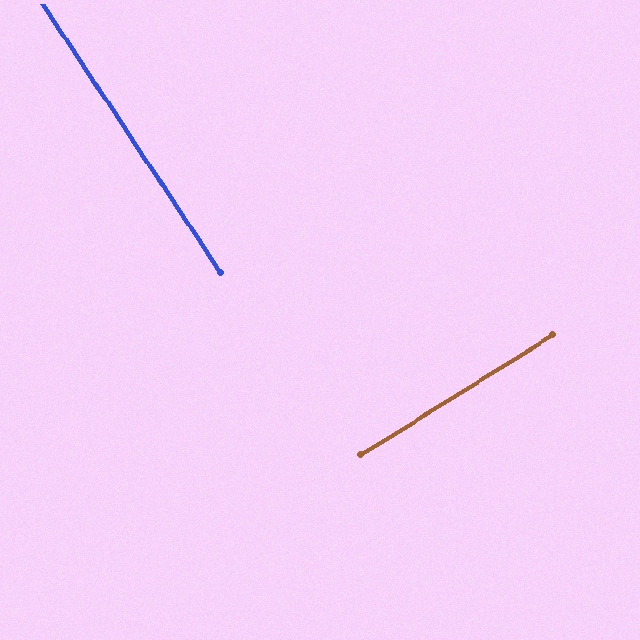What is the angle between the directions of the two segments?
Approximately 89 degrees.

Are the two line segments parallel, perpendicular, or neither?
Perpendicular — they meet at approximately 89°.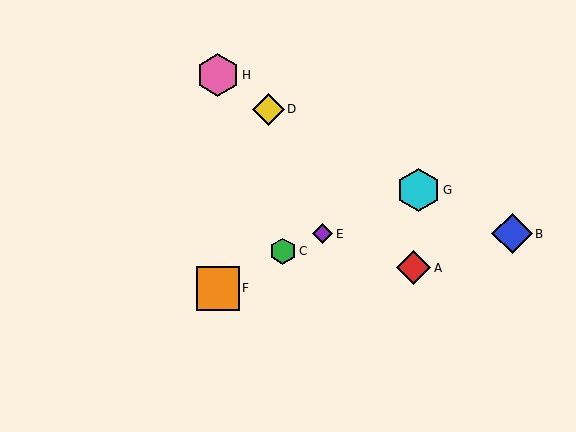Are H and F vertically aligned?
Yes, both are at x≈218.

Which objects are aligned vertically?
Objects F, H are aligned vertically.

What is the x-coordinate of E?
Object E is at x≈323.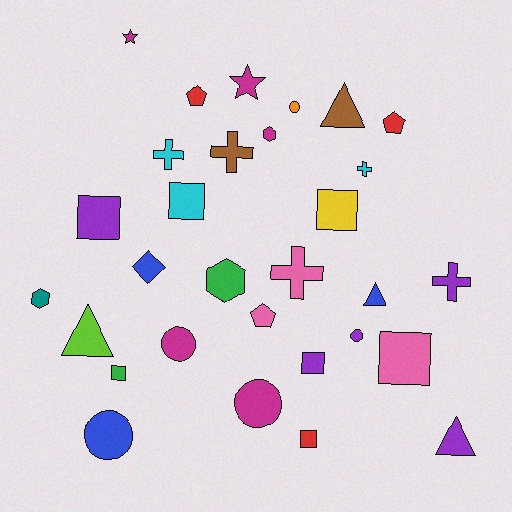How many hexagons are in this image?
There are 3 hexagons.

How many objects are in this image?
There are 30 objects.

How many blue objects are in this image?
There are 3 blue objects.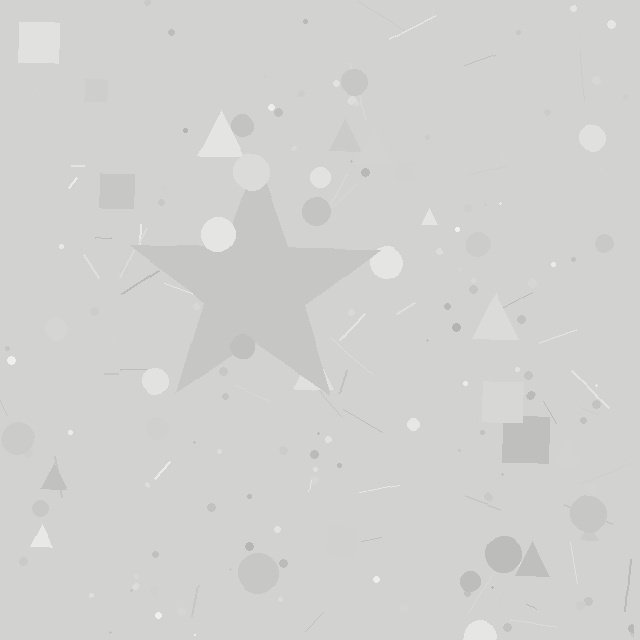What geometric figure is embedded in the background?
A star is embedded in the background.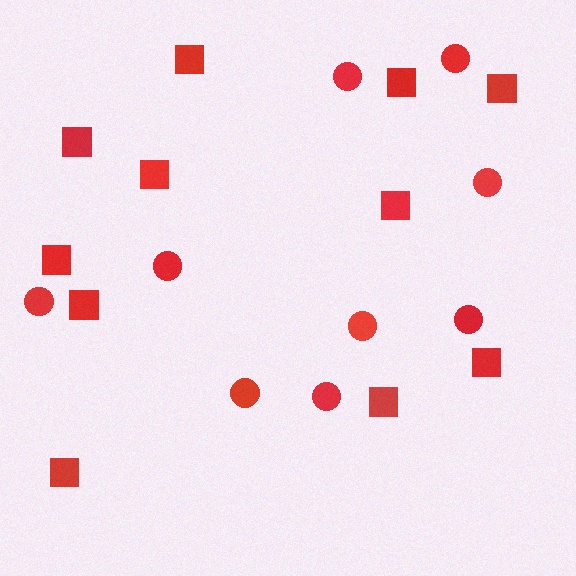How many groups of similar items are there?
There are 2 groups: one group of squares (11) and one group of circles (9).